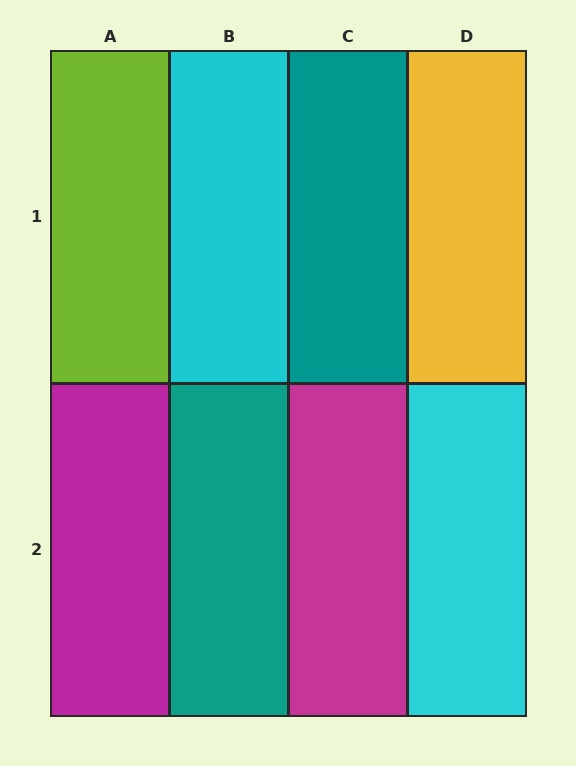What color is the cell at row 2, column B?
Teal.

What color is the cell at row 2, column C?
Magenta.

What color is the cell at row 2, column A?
Magenta.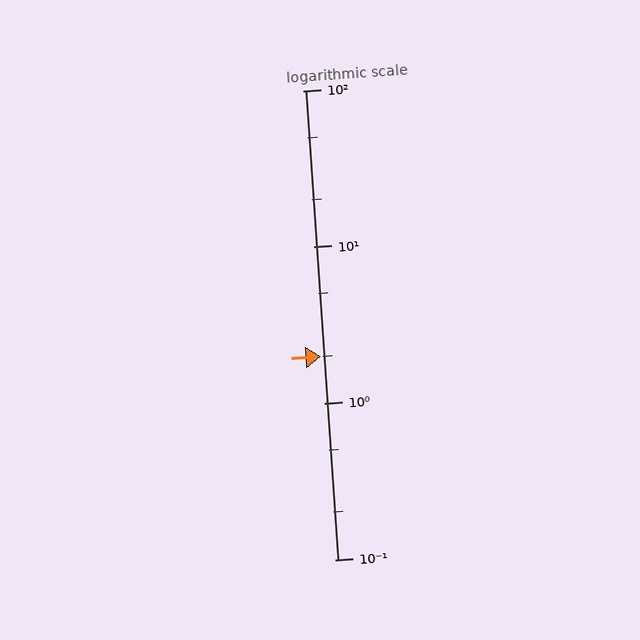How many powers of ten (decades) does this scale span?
The scale spans 3 decades, from 0.1 to 100.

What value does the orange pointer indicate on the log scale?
The pointer indicates approximately 2.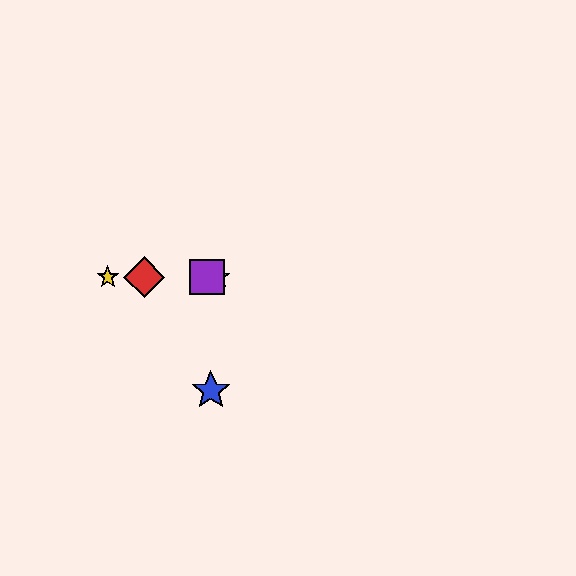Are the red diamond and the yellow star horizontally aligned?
Yes, both are at y≈277.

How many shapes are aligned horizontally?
4 shapes (the red diamond, the green star, the yellow star, the purple square) are aligned horizontally.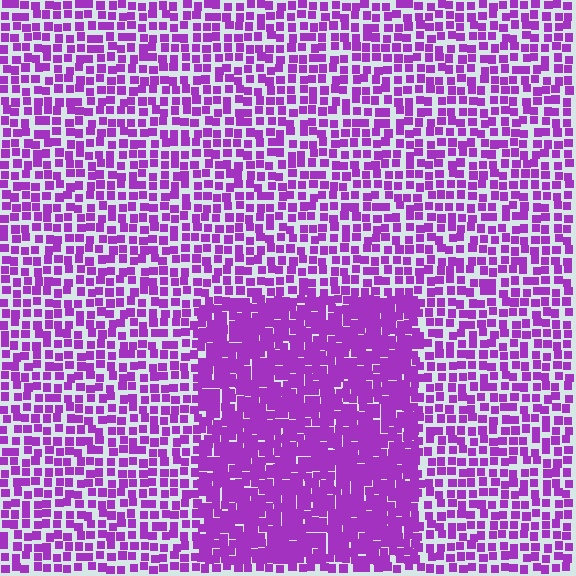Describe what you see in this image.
The image contains small purple elements arranged at two different densities. A rectangle-shaped region is visible where the elements are more densely packed than the surrounding area.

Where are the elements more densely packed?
The elements are more densely packed inside the rectangle boundary.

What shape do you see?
I see a rectangle.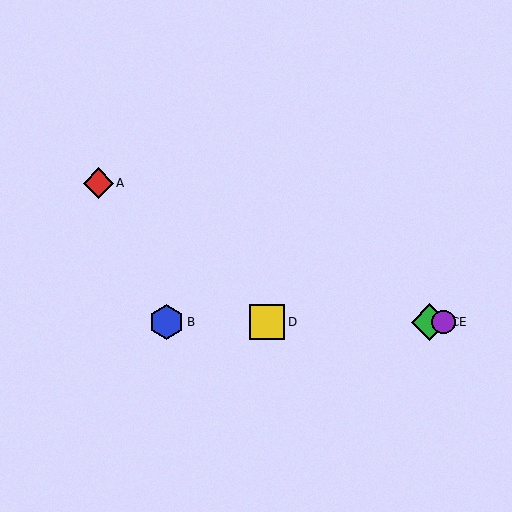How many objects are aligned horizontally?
4 objects (B, C, D, E) are aligned horizontally.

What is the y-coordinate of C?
Object C is at y≈322.